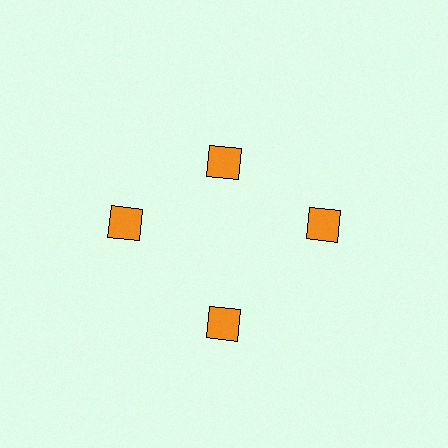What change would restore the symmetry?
The symmetry would be restored by moving it outward, back onto the ring so that all 4 diamonds sit at equal angles and equal distance from the center.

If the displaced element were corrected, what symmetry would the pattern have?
It would have 4-fold rotational symmetry — the pattern would map onto itself every 90 degrees.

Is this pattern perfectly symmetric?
No. The 4 orange diamonds are arranged in a ring, but one element near the 12 o'clock position is pulled inward toward the center, breaking the 4-fold rotational symmetry.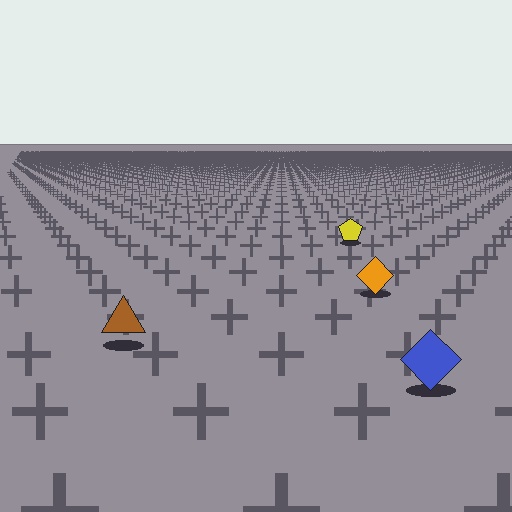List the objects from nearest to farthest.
From nearest to farthest: the blue diamond, the brown triangle, the orange diamond, the yellow pentagon.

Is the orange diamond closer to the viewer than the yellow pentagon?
Yes. The orange diamond is closer — you can tell from the texture gradient: the ground texture is coarser near it.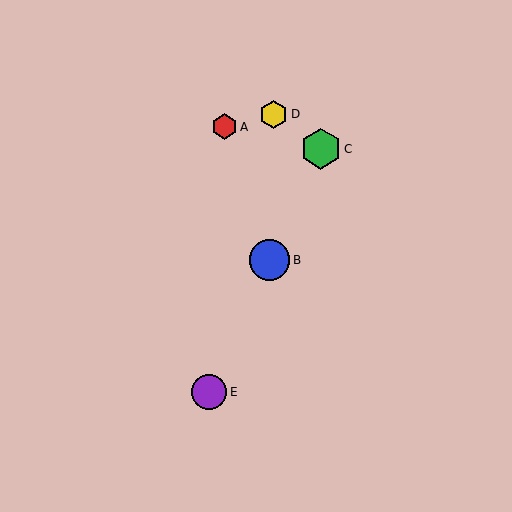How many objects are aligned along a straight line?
3 objects (B, C, E) are aligned along a straight line.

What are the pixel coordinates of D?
Object D is at (273, 114).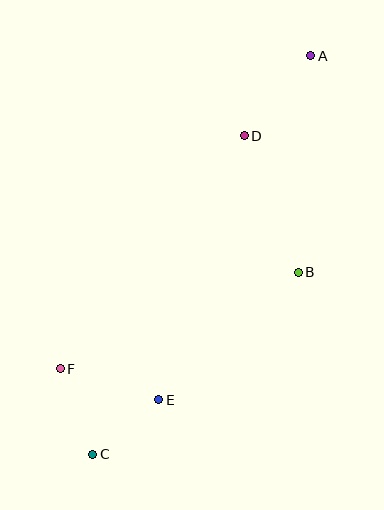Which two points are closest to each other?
Points C and E are closest to each other.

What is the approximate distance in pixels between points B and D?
The distance between B and D is approximately 147 pixels.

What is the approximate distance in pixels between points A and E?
The distance between A and E is approximately 376 pixels.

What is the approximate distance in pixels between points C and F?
The distance between C and F is approximately 92 pixels.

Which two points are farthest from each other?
Points A and C are farthest from each other.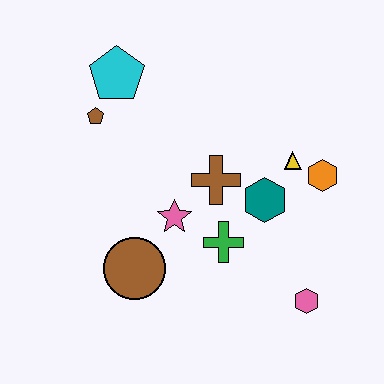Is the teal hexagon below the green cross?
No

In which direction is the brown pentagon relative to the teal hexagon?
The brown pentagon is to the left of the teal hexagon.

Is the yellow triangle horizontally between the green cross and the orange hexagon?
Yes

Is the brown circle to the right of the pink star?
No